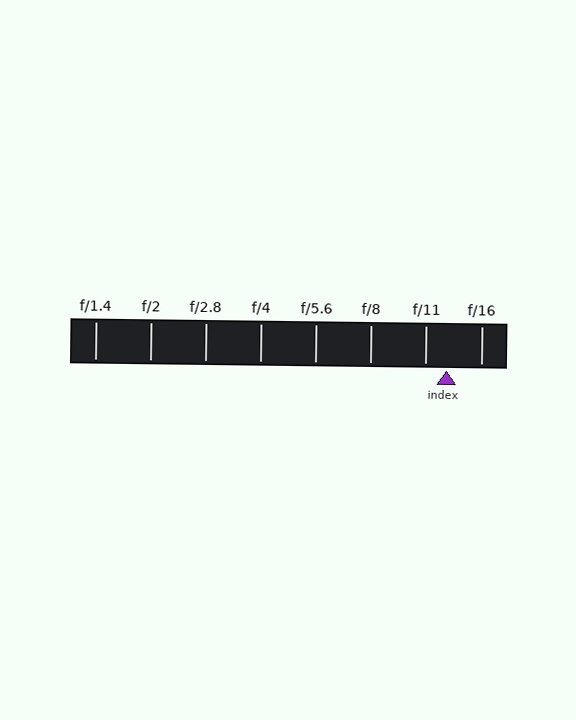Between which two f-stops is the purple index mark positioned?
The index mark is between f/11 and f/16.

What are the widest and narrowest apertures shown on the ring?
The widest aperture shown is f/1.4 and the narrowest is f/16.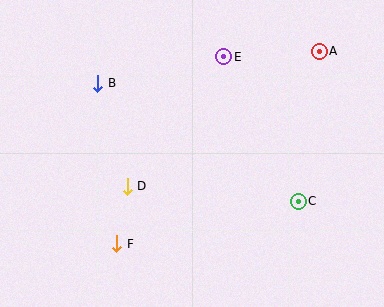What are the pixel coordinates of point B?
Point B is at (98, 83).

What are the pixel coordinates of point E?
Point E is at (224, 57).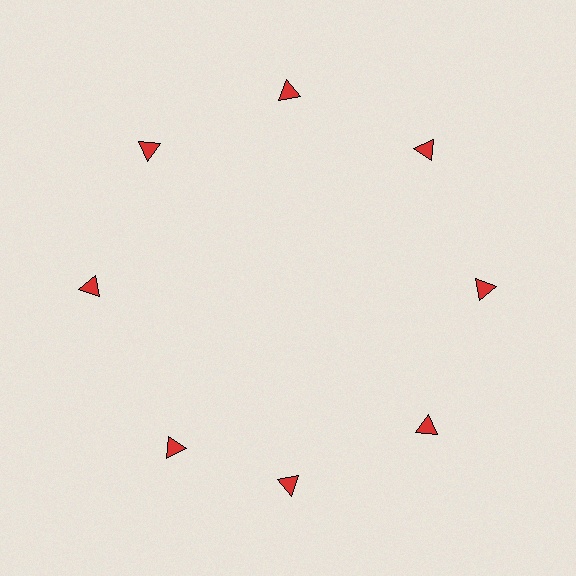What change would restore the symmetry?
The symmetry would be restored by rotating it back into even spacing with its neighbors so that all 8 triangles sit at equal angles and equal distance from the center.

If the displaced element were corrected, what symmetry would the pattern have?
It would have 8-fold rotational symmetry — the pattern would map onto itself every 45 degrees.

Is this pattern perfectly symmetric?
No. The 8 red triangles are arranged in a ring, but one element near the 8 o'clock position is rotated out of alignment along the ring, breaking the 8-fold rotational symmetry.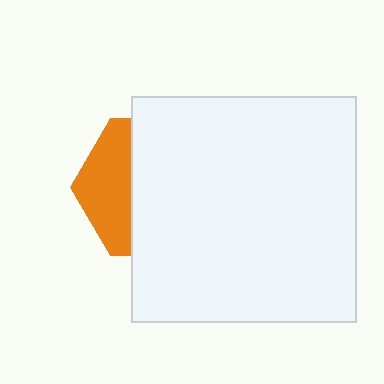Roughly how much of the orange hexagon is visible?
A small part of it is visible (roughly 35%).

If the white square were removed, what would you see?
You would see the complete orange hexagon.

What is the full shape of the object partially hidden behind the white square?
The partially hidden object is an orange hexagon.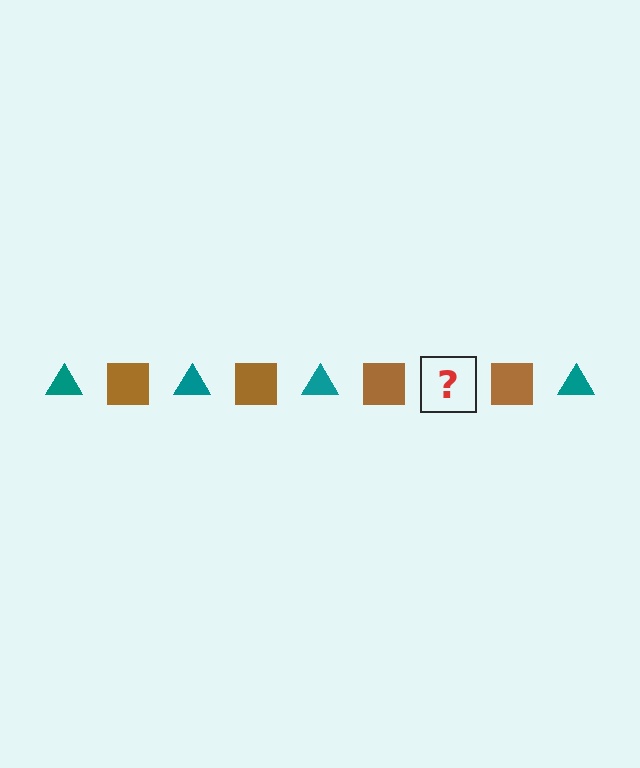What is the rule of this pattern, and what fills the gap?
The rule is that the pattern alternates between teal triangle and brown square. The gap should be filled with a teal triangle.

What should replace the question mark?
The question mark should be replaced with a teal triangle.